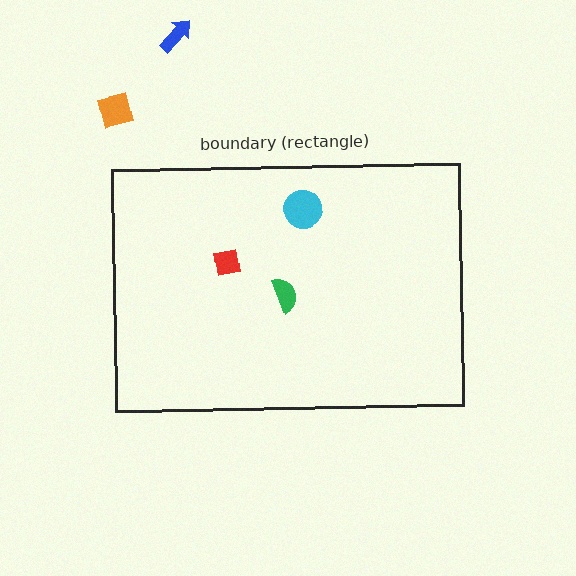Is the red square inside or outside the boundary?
Inside.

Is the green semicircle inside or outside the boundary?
Inside.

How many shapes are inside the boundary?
3 inside, 2 outside.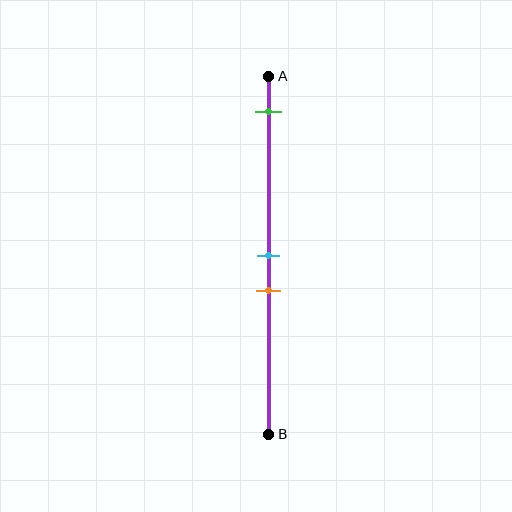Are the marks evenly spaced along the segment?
No, the marks are not evenly spaced.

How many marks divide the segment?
There are 3 marks dividing the segment.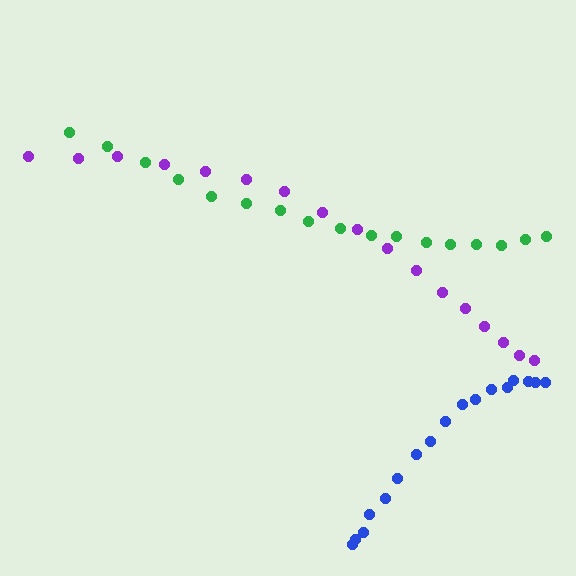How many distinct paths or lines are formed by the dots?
There are 3 distinct paths.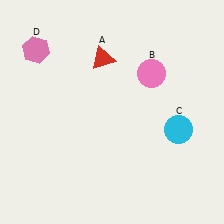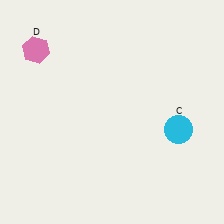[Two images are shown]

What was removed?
The red triangle (A), the pink circle (B) were removed in Image 2.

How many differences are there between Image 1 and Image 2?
There are 2 differences between the two images.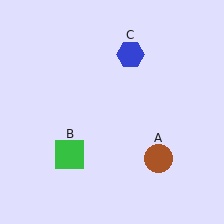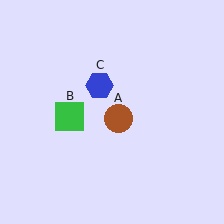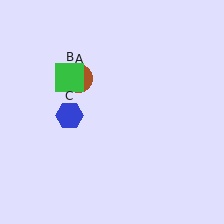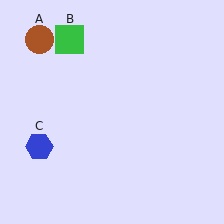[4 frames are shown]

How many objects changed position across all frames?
3 objects changed position: brown circle (object A), green square (object B), blue hexagon (object C).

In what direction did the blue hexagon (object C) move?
The blue hexagon (object C) moved down and to the left.